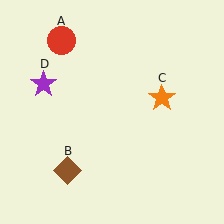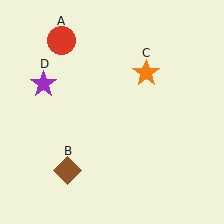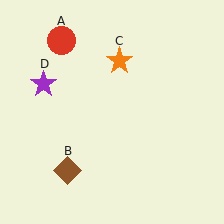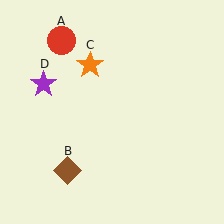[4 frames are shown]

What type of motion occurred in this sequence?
The orange star (object C) rotated counterclockwise around the center of the scene.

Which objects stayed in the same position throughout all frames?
Red circle (object A) and brown diamond (object B) and purple star (object D) remained stationary.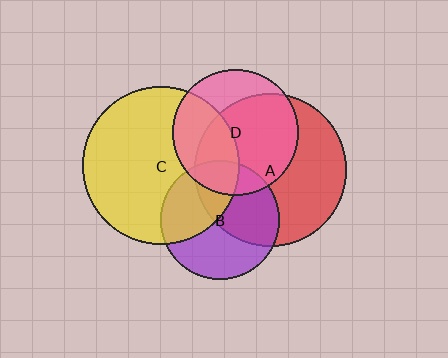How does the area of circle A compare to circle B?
Approximately 1.6 times.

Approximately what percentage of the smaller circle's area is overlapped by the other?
Approximately 65%.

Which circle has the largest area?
Circle C (yellow).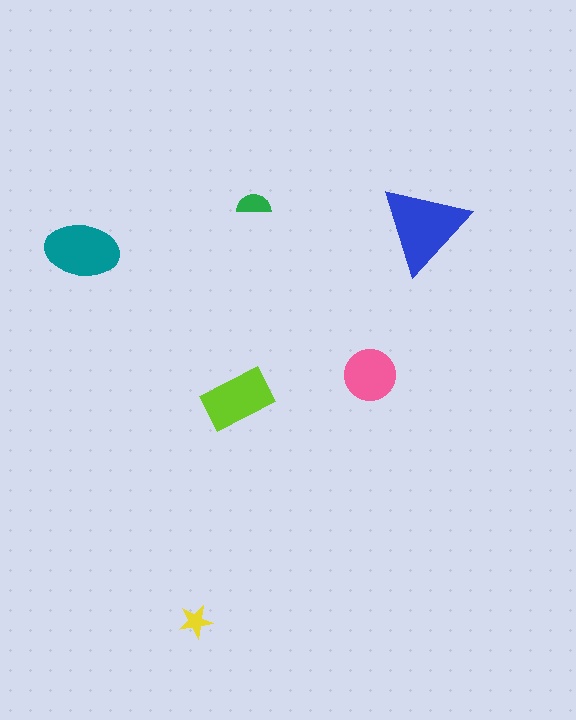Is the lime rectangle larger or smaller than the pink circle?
Larger.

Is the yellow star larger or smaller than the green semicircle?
Smaller.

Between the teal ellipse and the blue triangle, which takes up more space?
The blue triangle.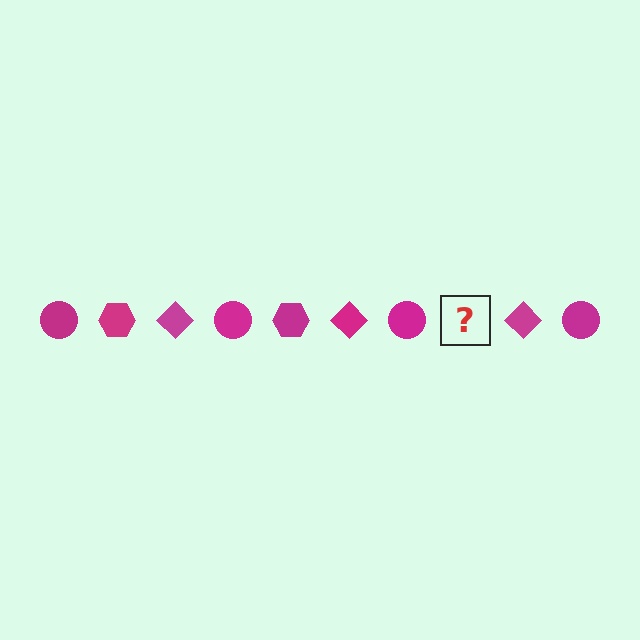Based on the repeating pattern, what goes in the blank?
The blank should be a magenta hexagon.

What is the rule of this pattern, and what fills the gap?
The rule is that the pattern cycles through circle, hexagon, diamond shapes in magenta. The gap should be filled with a magenta hexagon.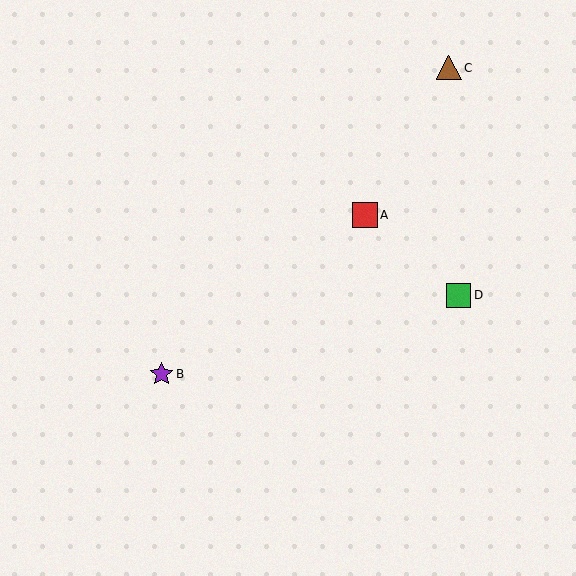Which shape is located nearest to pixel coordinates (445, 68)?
The brown triangle (labeled C) at (449, 68) is nearest to that location.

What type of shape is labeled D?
Shape D is a green square.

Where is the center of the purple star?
The center of the purple star is at (162, 374).